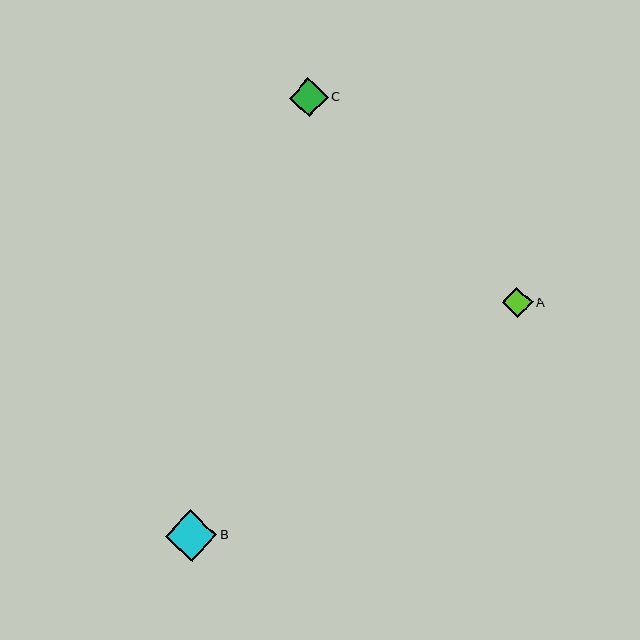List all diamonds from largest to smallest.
From largest to smallest: B, C, A.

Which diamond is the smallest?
Diamond A is the smallest with a size of approximately 30 pixels.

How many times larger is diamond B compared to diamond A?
Diamond B is approximately 1.7 times the size of diamond A.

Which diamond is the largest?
Diamond B is the largest with a size of approximately 52 pixels.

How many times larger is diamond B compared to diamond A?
Diamond B is approximately 1.7 times the size of diamond A.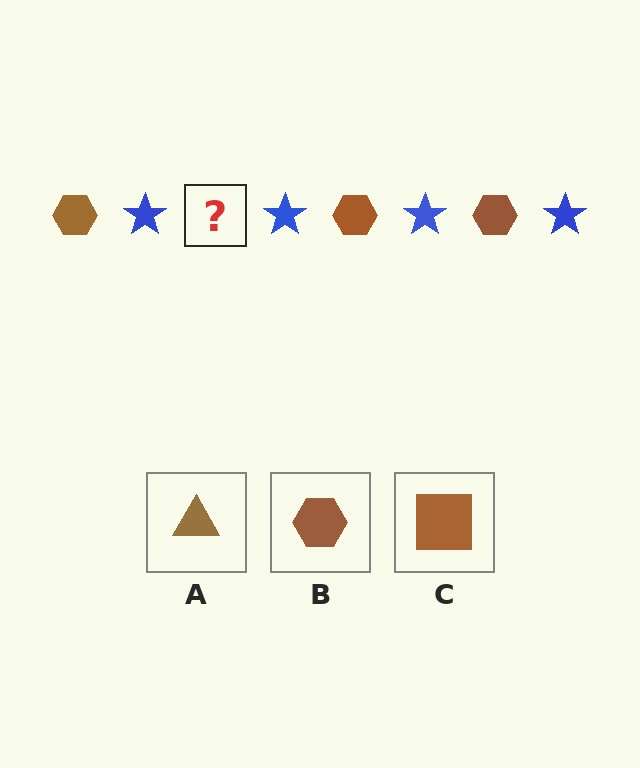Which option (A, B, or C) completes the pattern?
B.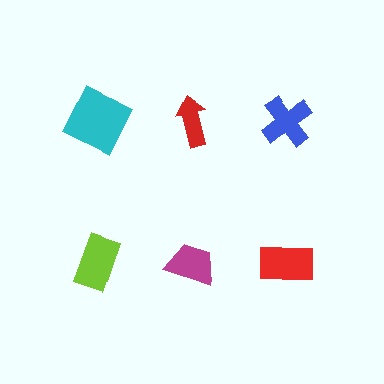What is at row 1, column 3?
A blue cross.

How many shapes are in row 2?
3 shapes.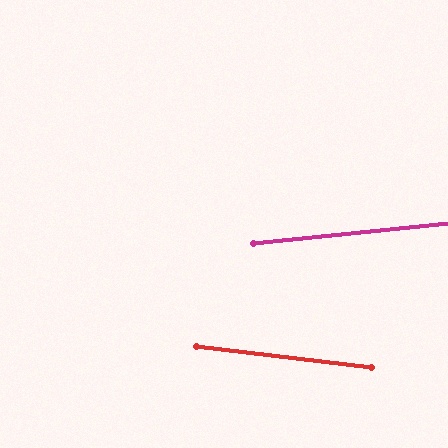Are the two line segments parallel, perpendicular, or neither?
Neither parallel nor perpendicular — they differ by about 13°.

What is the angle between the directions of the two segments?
Approximately 13 degrees.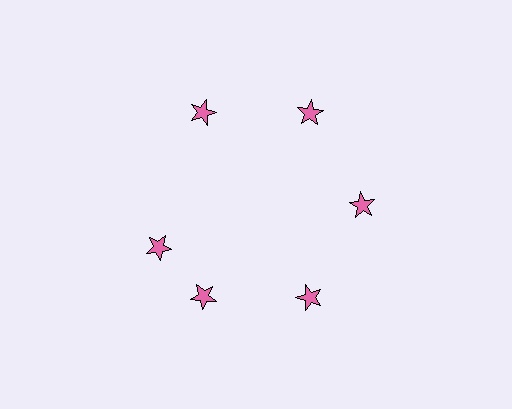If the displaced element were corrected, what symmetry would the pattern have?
It would have 6-fold rotational symmetry — the pattern would map onto itself every 60 degrees.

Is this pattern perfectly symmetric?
No. The 6 pink stars are arranged in a ring, but one element near the 9 o'clock position is rotated out of alignment along the ring, breaking the 6-fold rotational symmetry.